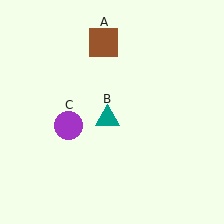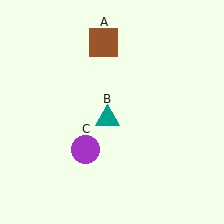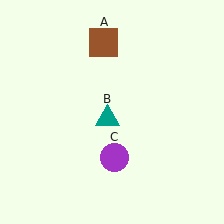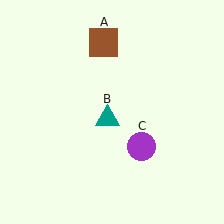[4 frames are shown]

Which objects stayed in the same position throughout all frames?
Brown square (object A) and teal triangle (object B) remained stationary.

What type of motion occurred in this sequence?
The purple circle (object C) rotated counterclockwise around the center of the scene.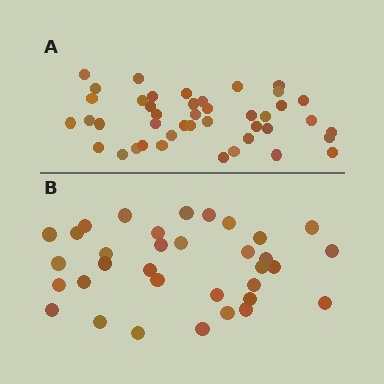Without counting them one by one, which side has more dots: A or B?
Region A (the top region) has more dots.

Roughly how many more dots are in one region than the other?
Region A has roughly 8 or so more dots than region B.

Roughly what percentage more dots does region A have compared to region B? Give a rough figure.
About 25% more.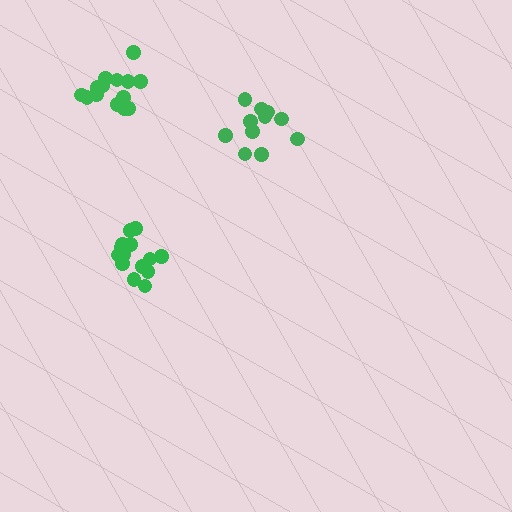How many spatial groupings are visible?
There are 3 spatial groupings.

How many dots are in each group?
Group 1: 14 dots, Group 2: 15 dots, Group 3: 11 dots (40 total).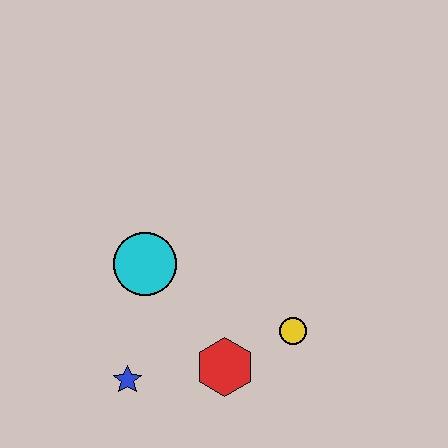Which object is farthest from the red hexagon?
The cyan circle is farthest from the red hexagon.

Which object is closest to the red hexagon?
The yellow circle is closest to the red hexagon.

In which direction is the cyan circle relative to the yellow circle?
The cyan circle is to the left of the yellow circle.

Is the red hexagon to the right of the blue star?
Yes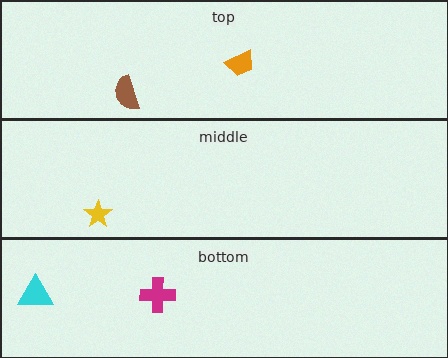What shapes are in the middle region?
The yellow star.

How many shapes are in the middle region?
1.